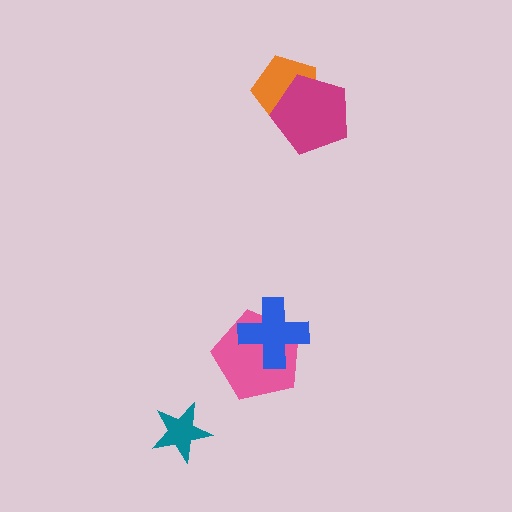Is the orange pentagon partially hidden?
Yes, it is partially covered by another shape.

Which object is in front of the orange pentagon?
The magenta pentagon is in front of the orange pentagon.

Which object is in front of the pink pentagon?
The blue cross is in front of the pink pentagon.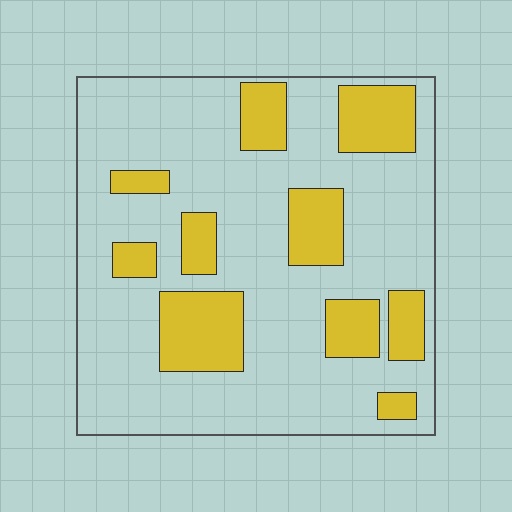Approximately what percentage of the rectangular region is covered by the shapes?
Approximately 25%.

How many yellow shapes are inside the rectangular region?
10.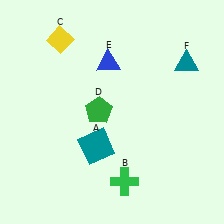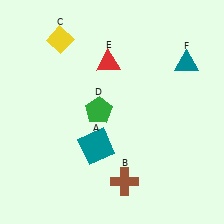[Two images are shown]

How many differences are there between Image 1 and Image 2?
There are 2 differences between the two images.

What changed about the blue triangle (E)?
In Image 1, E is blue. In Image 2, it changed to red.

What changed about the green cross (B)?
In Image 1, B is green. In Image 2, it changed to brown.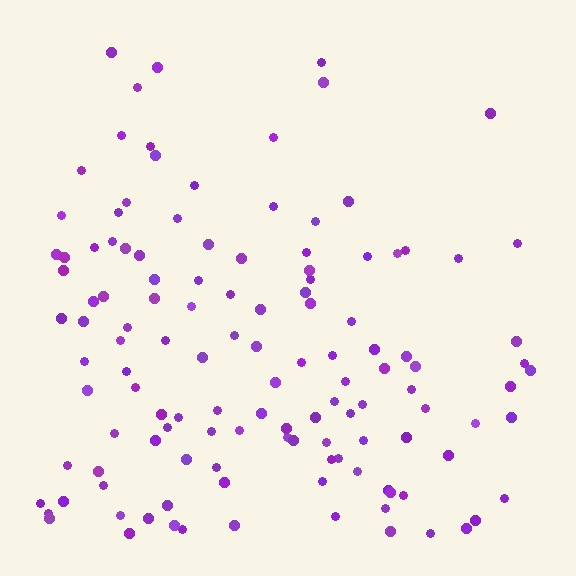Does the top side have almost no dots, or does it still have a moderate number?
Still a moderate number, just noticeably fewer than the bottom.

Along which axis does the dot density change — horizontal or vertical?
Vertical.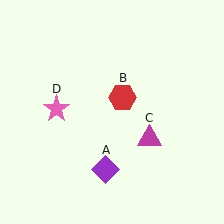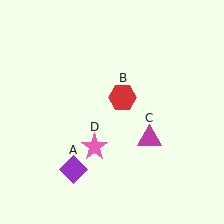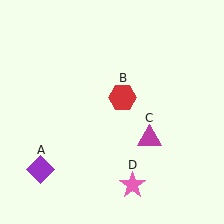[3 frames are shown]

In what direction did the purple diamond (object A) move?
The purple diamond (object A) moved left.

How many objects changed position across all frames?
2 objects changed position: purple diamond (object A), pink star (object D).